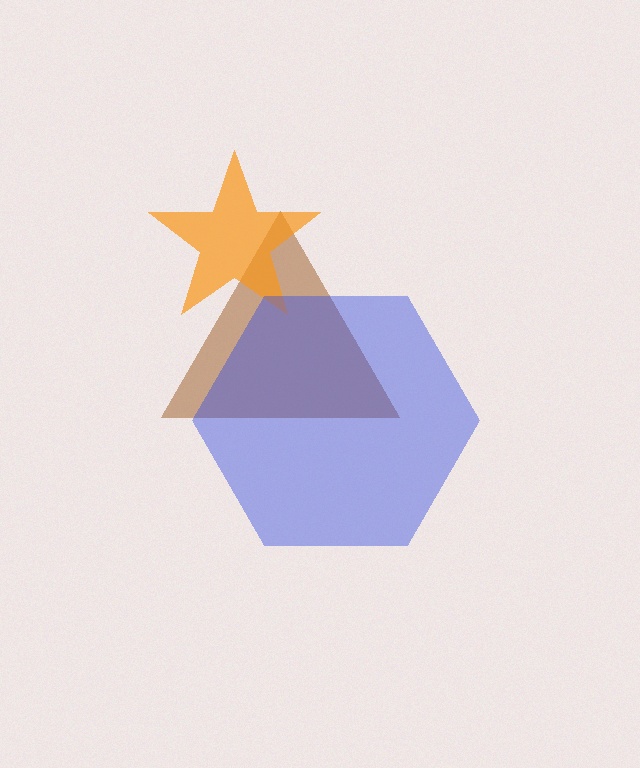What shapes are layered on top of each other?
The layered shapes are: a brown triangle, an orange star, a blue hexagon.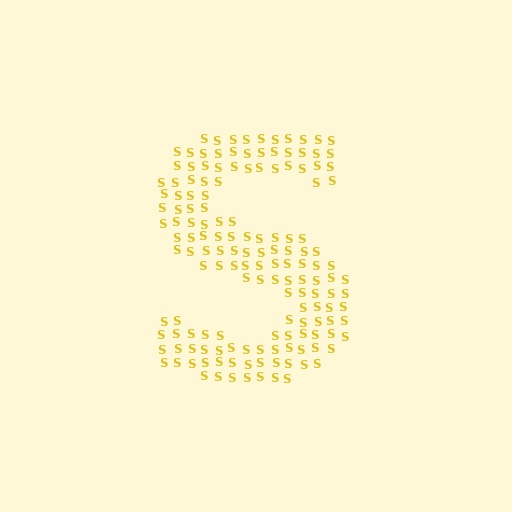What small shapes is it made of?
It is made of small letter S's.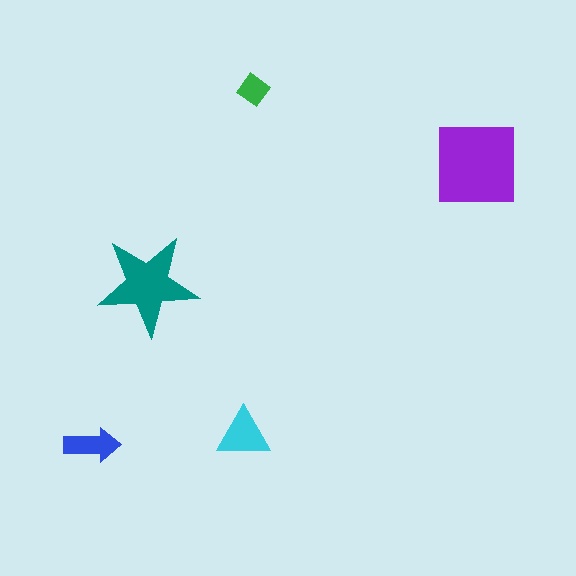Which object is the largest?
The purple square.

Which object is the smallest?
The green diamond.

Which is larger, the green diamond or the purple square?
The purple square.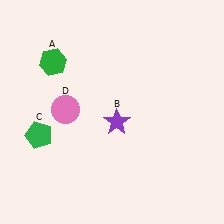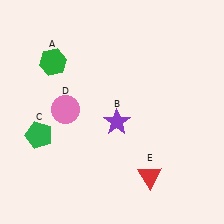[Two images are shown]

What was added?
A red triangle (E) was added in Image 2.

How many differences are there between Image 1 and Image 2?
There is 1 difference between the two images.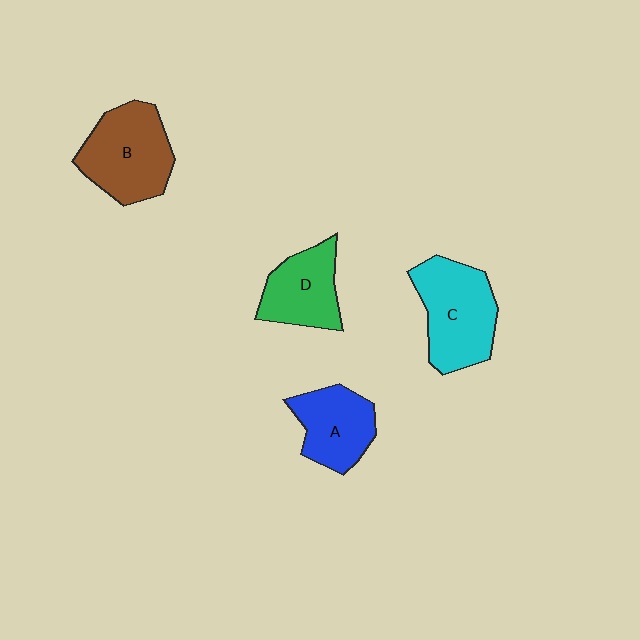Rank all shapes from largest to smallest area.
From largest to smallest: C (cyan), B (brown), A (blue), D (green).